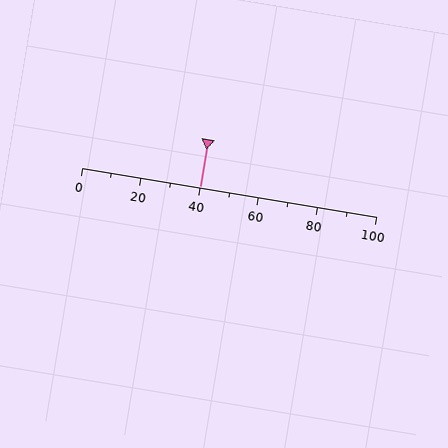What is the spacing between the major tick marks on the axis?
The major ticks are spaced 20 apart.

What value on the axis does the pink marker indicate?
The marker indicates approximately 40.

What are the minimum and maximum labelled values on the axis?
The axis runs from 0 to 100.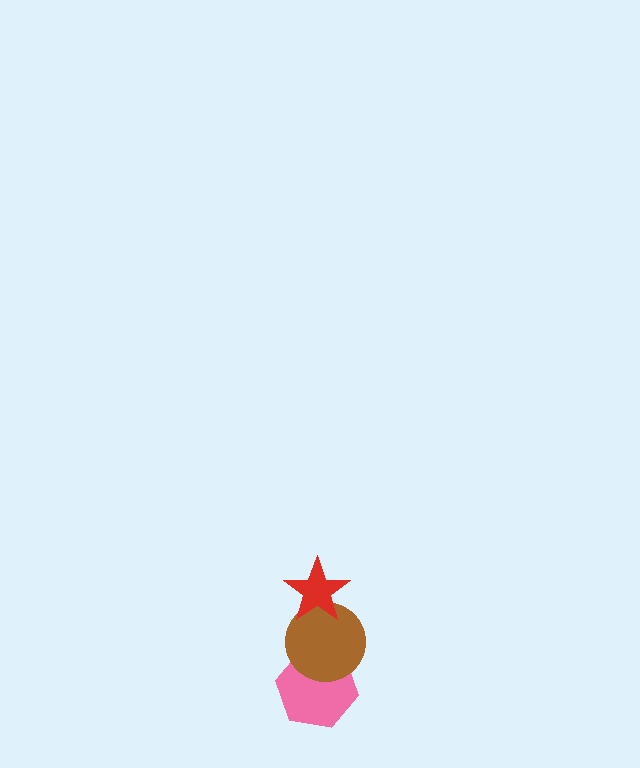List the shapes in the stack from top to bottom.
From top to bottom: the red star, the brown circle, the pink hexagon.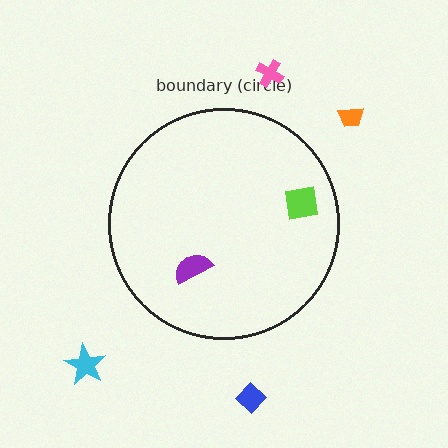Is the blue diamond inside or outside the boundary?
Outside.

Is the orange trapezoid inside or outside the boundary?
Outside.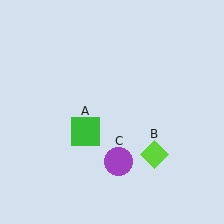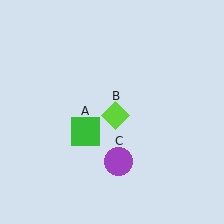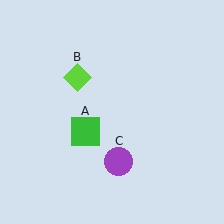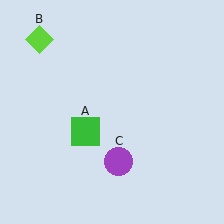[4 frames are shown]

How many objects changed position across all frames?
1 object changed position: lime diamond (object B).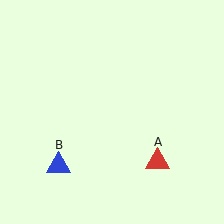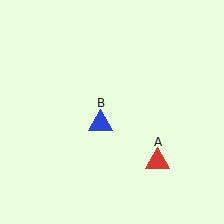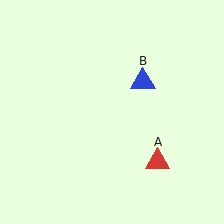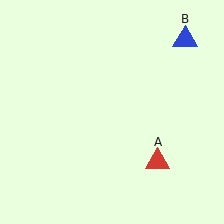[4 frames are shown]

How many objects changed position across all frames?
1 object changed position: blue triangle (object B).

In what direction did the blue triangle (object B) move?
The blue triangle (object B) moved up and to the right.